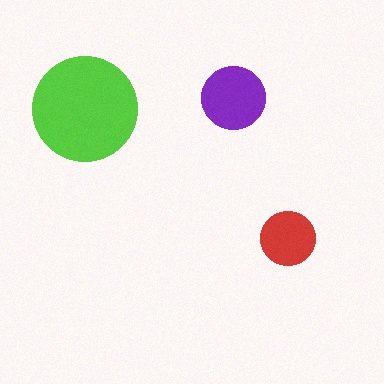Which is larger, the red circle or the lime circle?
The lime one.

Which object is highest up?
The purple circle is topmost.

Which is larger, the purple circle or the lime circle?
The lime one.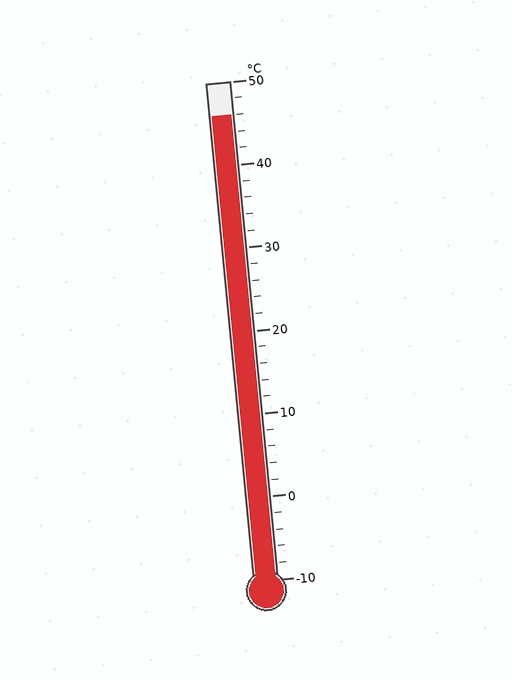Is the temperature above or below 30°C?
The temperature is above 30°C.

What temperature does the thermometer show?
The thermometer shows approximately 46°C.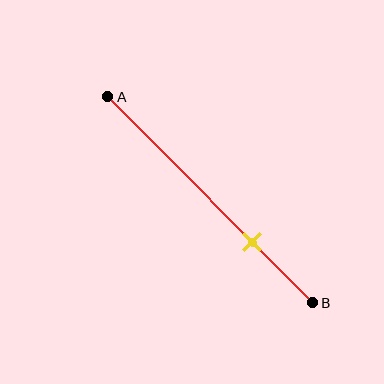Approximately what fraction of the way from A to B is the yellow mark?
The yellow mark is approximately 70% of the way from A to B.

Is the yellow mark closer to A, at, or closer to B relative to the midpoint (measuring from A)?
The yellow mark is closer to point B than the midpoint of segment AB.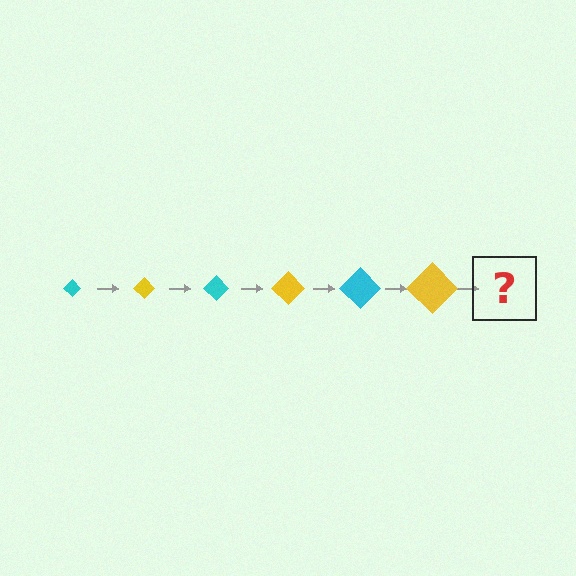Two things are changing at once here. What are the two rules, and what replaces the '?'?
The two rules are that the diamond grows larger each step and the color cycles through cyan and yellow. The '?' should be a cyan diamond, larger than the previous one.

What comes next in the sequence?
The next element should be a cyan diamond, larger than the previous one.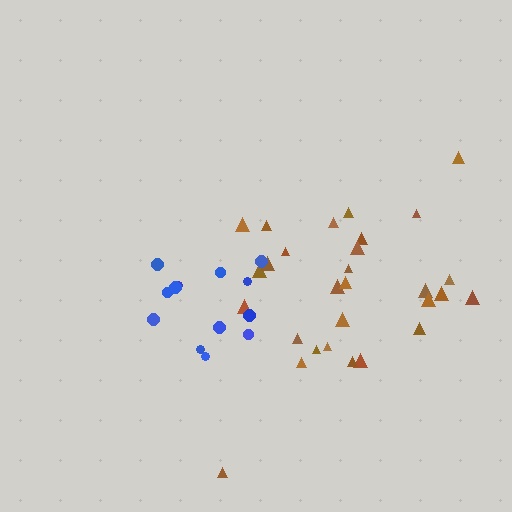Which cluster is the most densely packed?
Blue.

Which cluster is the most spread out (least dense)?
Brown.